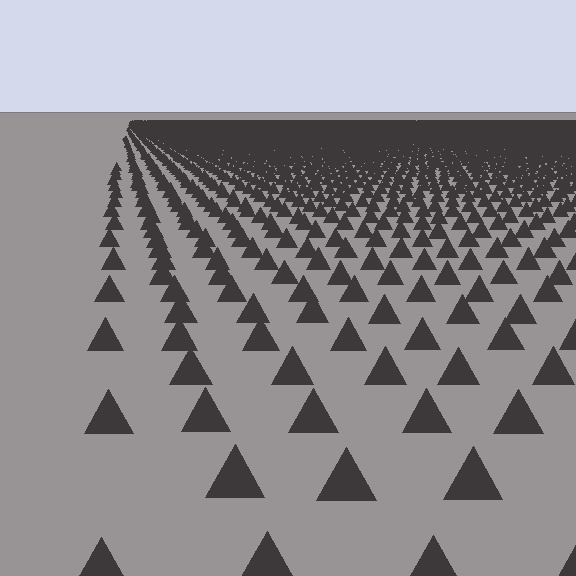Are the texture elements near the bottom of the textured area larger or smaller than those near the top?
Larger. Near the bottom, elements are closer to the viewer and appear at a bigger on-screen size.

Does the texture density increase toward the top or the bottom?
Density increases toward the top.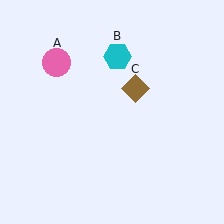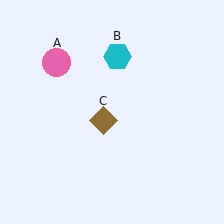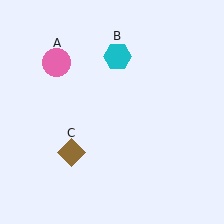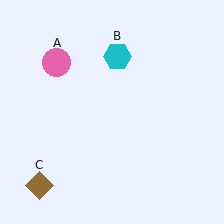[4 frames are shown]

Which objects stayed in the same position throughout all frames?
Pink circle (object A) and cyan hexagon (object B) remained stationary.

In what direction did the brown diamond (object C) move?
The brown diamond (object C) moved down and to the left.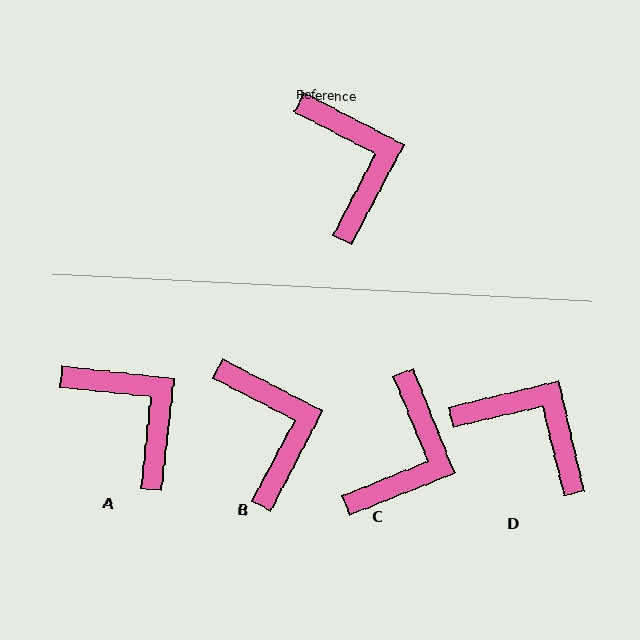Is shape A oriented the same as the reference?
No, it is off by about 21 degrees.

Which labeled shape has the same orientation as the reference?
B.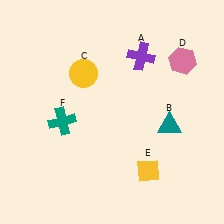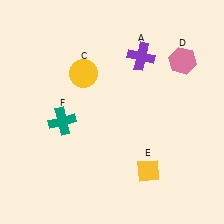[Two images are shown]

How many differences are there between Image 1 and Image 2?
There is 1 difference between the two images.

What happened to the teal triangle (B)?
The teal triangle (B) was removed in Image 2. It was in the bottom-right area of Image 1.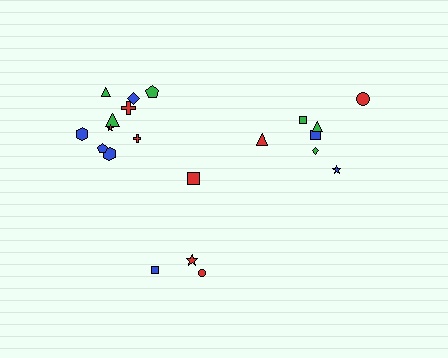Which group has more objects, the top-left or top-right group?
The top-left group.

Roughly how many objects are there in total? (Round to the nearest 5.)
Roughly 20 objects in total.